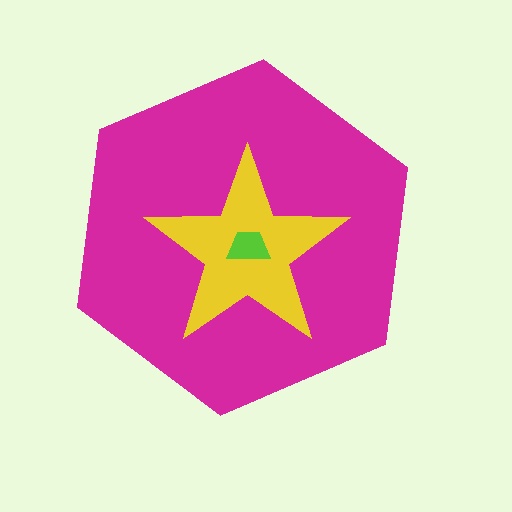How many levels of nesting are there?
3.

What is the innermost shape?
The lime trapezoid.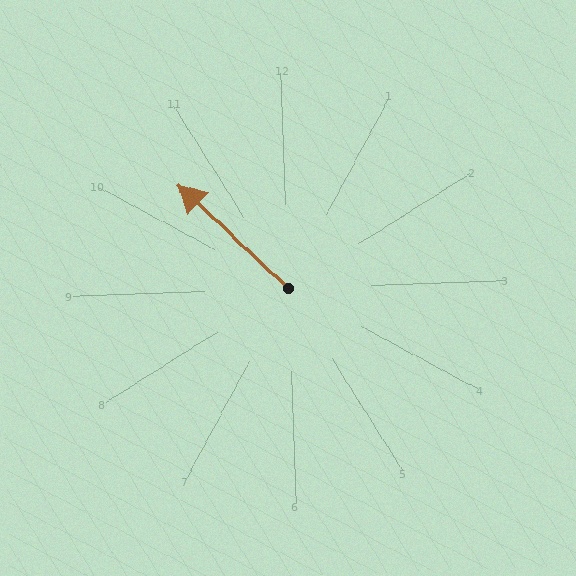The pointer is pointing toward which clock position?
Roughly 11 o'clock.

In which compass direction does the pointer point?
Northwest.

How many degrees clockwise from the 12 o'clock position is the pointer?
Approximately 315 degrees.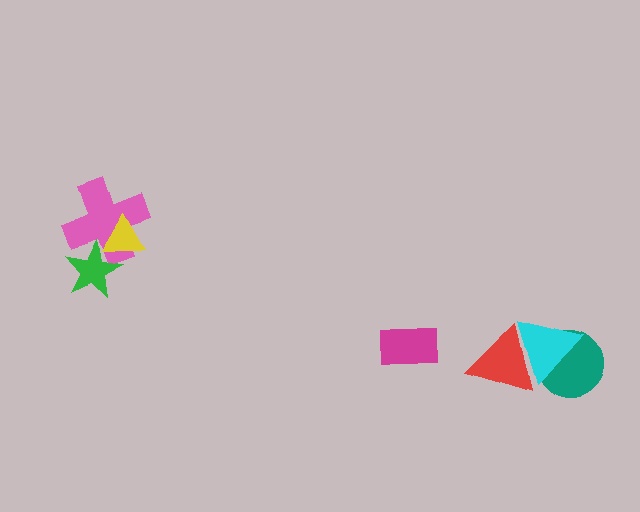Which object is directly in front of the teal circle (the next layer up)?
The cyan triangle is directly in front of the teal circle.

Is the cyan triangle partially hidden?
Yes, it is partially covered by another shape.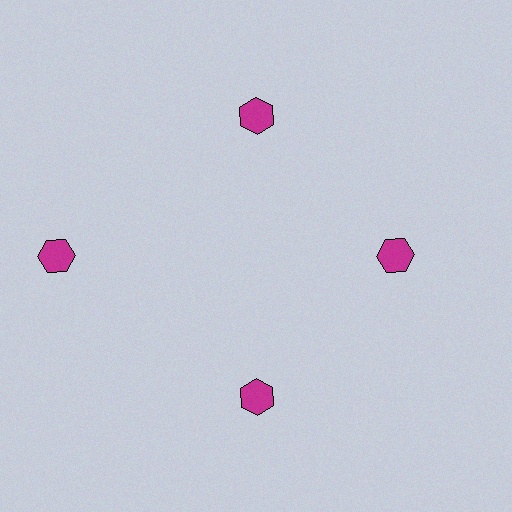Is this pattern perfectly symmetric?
No. The 4 magenta hexagons are arranged in a ring, but one element near the 9 o'clock position is pushed outward from the center, breaking the 4-fold rotational symmetry.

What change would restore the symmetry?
The symmetry would be restored by moving it inward, back onto the ring so that all 4 hexagons sit at equal angles and equal distance from the center.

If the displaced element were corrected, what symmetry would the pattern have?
It would have 4-fold rotational symmetry — the pattern would map onto itself every 90 degrees.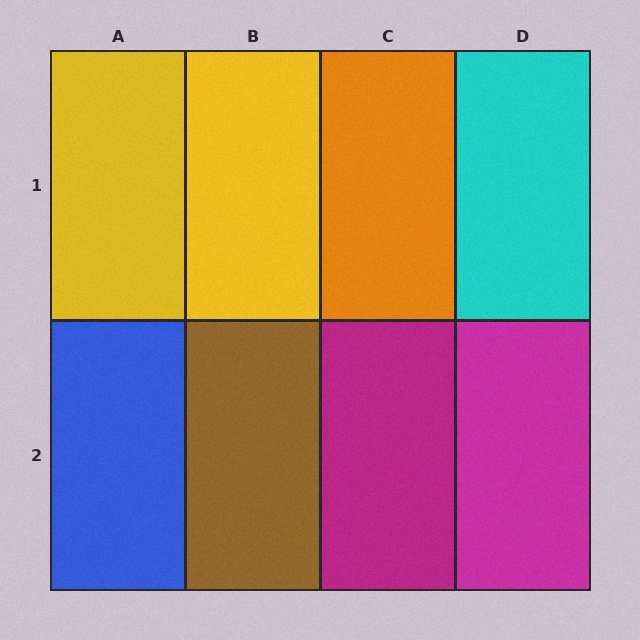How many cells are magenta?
2 cells are magenta.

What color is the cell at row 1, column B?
Yellow.